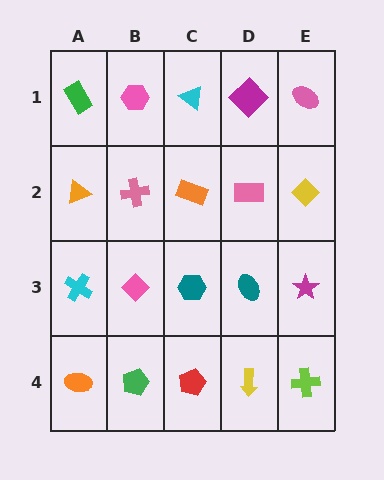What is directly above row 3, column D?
A pink rectangle.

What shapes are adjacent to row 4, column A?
A cyan cross (row 3, column A), a green pentagon (row 4, column B).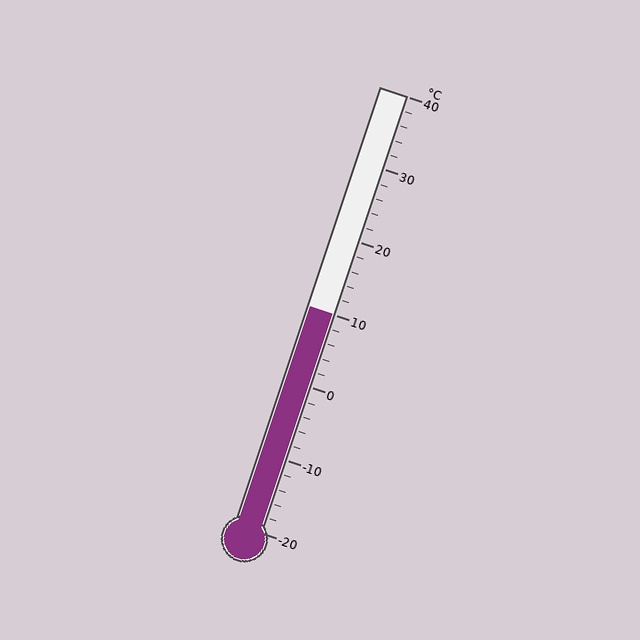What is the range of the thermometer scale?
The thermometer scale ranges from -20°C to 40°C.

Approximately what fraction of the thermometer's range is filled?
The thermometer is filled to approximately 50% of its range.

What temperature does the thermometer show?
The thermometer shows approximately 10°C.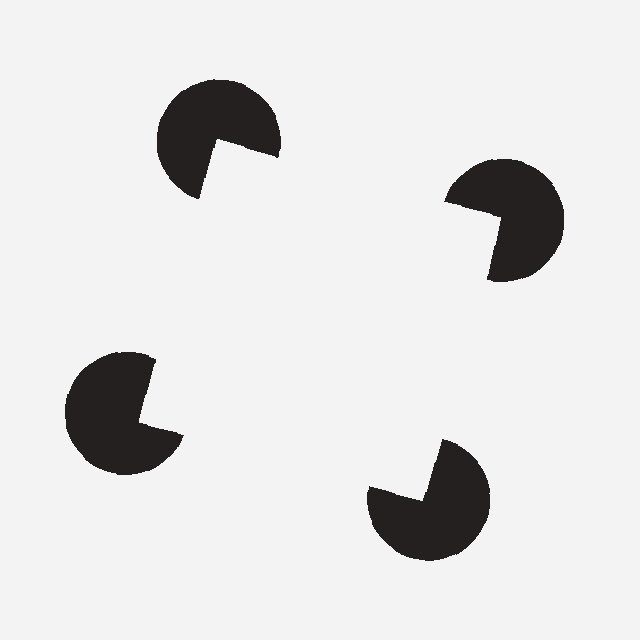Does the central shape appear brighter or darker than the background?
It typically appears slightly brighter than the background, even though no actual brightness change is drawn.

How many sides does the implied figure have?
4 sides.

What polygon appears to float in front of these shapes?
An illusory square — its edges are inferred from the aligned wedge cuts in the pac-man discs, not physically drawn.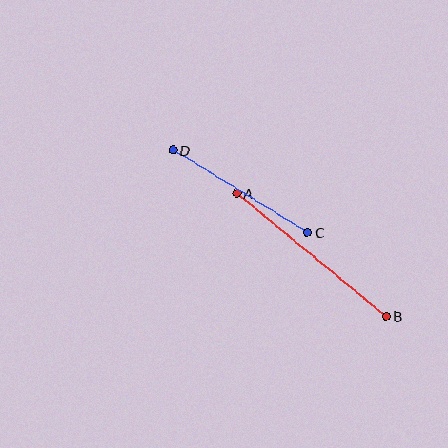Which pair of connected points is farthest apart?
Points A and B are farthest apart.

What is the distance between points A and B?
The distance is approximately 193 pixels.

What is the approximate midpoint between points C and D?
The midpoint is at approximately (240, 191) pixels.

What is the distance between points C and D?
The distance is approximately 158 pixels.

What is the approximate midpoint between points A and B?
The midpoint is at approximately (311, 255) pixels.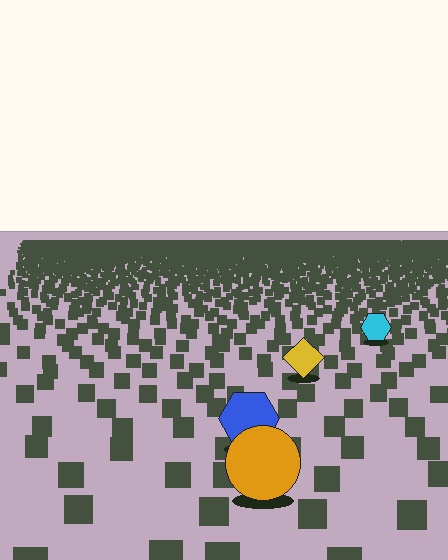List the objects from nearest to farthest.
From nearest to farthest: the orange circle, the blue hexagon, the yellow diamond, the cyan hexagon.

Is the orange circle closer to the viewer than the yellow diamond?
Yes. The orange circle is closer — you can tell from the texture gradient: the ground texture is coarser near it.